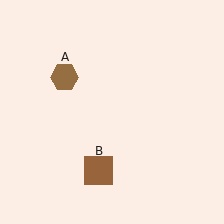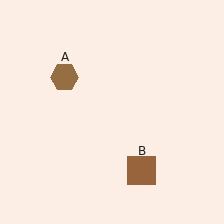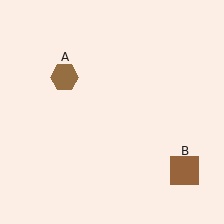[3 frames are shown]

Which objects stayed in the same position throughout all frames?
Brown hexagon (object A) remained stationary.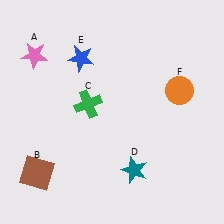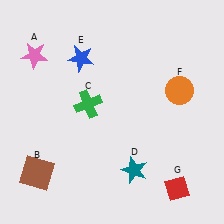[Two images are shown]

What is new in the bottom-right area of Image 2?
A red diamond (G) was added in the bottom-right area of Image 2.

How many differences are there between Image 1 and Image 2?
There is 1 difference between the two images.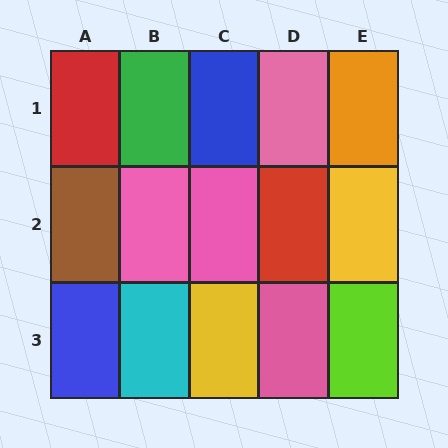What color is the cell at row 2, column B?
Pink.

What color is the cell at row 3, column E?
Lime.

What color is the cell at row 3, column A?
Blue.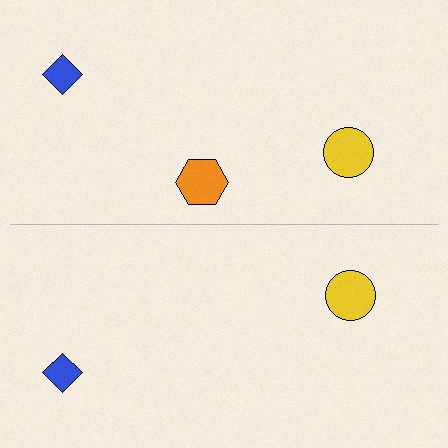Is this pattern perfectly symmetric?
No, the pattern is not perfectly symmetric. A orange hexagon is missing from the bottom side.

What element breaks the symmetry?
A orange hexagon is missing from the bottom side.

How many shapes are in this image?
There are 5 shapes in this image.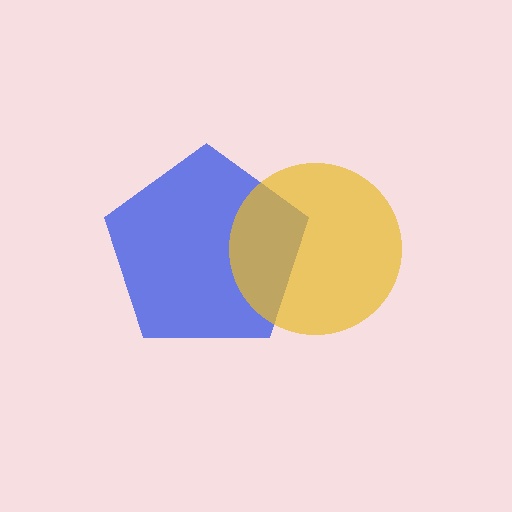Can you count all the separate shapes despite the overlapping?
Yes, there are 2 separate shapes.